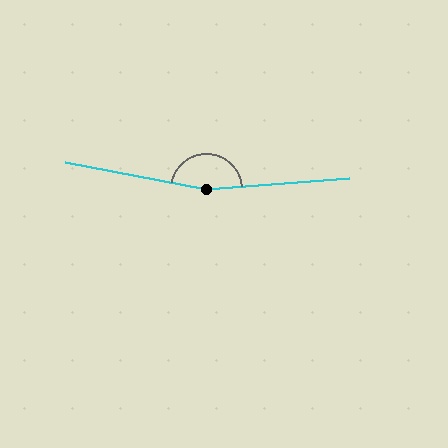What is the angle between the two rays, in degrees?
Approximately 164 degrees.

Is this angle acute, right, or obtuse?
It is obtuse.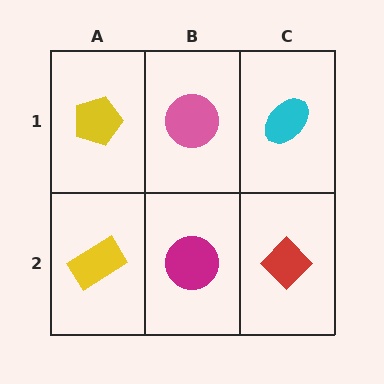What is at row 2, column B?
A magenta circle.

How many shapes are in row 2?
3 shapes.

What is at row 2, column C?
A red diamond.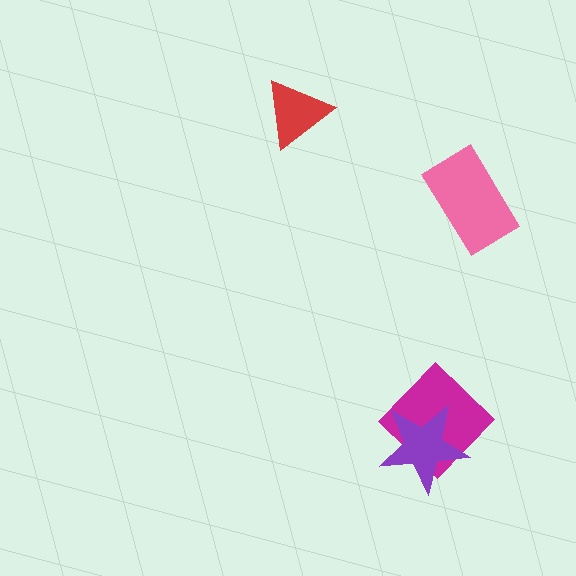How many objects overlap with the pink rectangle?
0 objects overlap with the pink rectangle.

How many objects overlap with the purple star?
1 object overlaps with the purple star.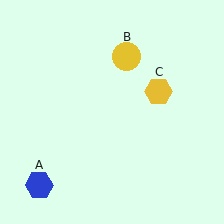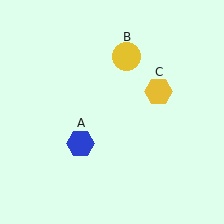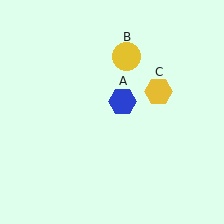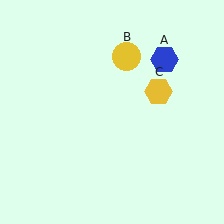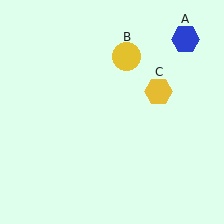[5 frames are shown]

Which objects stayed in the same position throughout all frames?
Yellow circle (object B) and yellow hexagon (object C) remained stationary.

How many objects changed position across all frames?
1 object changed position: blue hexagon (object A).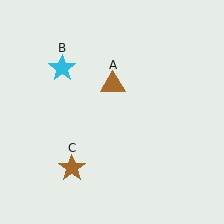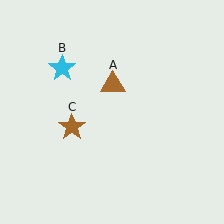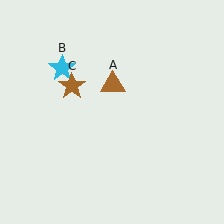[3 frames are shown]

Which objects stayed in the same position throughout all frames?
Brown triangle (object A) and cyan star (object B) remained stationary.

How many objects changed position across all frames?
1 object changed position: brown star (object C).